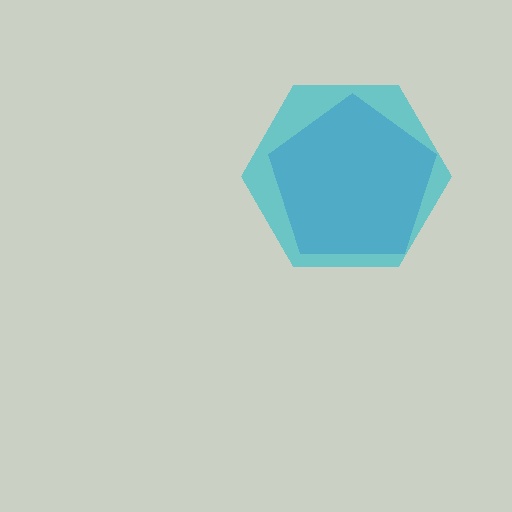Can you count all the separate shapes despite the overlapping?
Yes, there are 2 separate shapes.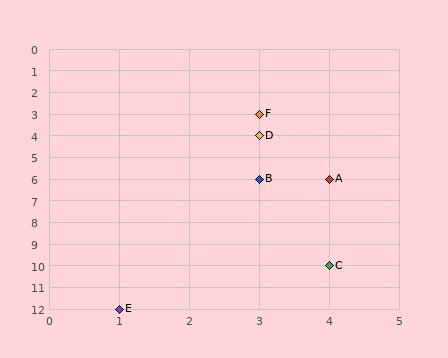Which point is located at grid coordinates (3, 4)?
Point D is at (3, 4).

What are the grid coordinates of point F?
Point F is at grid coordinates (3, 3).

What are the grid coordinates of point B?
Point B is at grid coordinates (3, 6).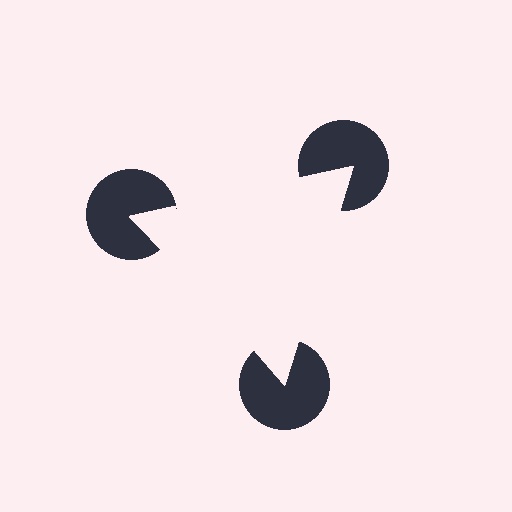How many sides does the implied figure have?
3 sides.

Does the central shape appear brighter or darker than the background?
It typically appears slightly brighter than the background, even though no actual brightness change is drawn.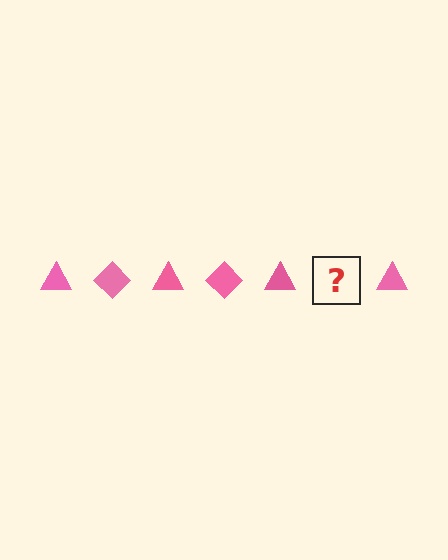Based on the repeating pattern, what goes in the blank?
The blank should be a pink diamond.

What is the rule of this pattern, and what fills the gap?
The rule is that the pattern cycles through triangle, diamond shapes in pink. The gap should be filled with a pink diamond.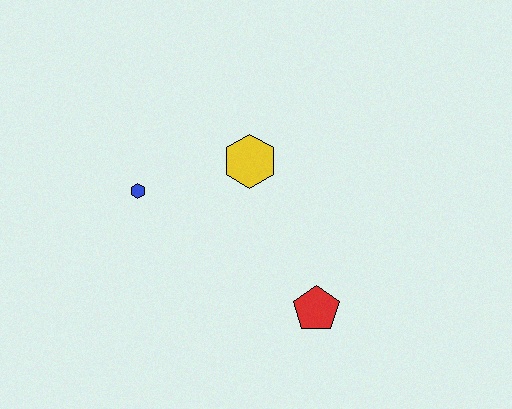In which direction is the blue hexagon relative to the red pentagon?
The blue hexagon is to the left of the red pentagon.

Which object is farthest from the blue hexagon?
The red pentagon is farthest from the blue hexagon.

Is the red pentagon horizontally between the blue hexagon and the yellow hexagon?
No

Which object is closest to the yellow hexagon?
The blue hexagon is closest to the yellow hexagon.